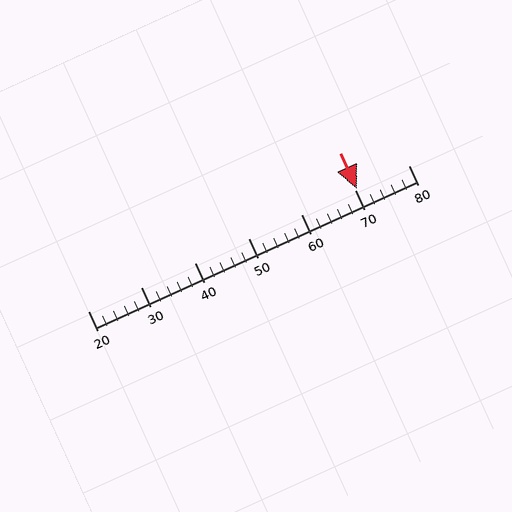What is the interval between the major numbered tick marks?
The major tick marks are spaced 10 units apart.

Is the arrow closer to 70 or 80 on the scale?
The arrow is closer to 70.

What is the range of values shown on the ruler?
The ruler shows values from 20 to 80.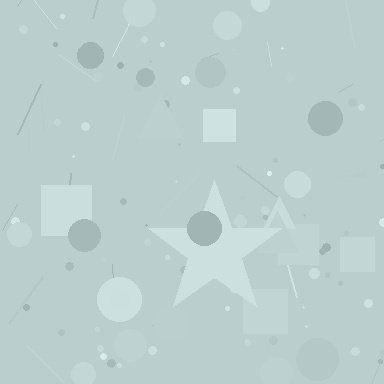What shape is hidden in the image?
A star is hidden in the image.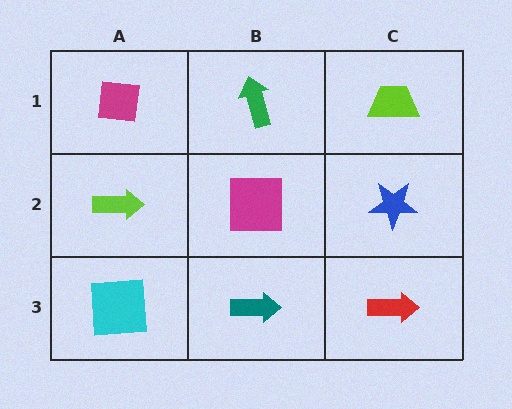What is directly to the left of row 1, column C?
A green arrow.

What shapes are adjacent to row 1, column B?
A magenta square (row 2, column B), a magenta square (row 1, column A), a lime trapezoid (row 1, column C).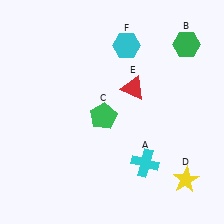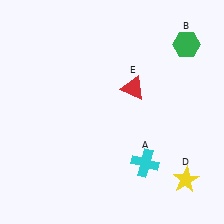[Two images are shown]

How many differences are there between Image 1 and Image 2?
There are 2 differences between the two images.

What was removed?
The cyan hexagon (F), the green pentagon (C) were removed in Image 2.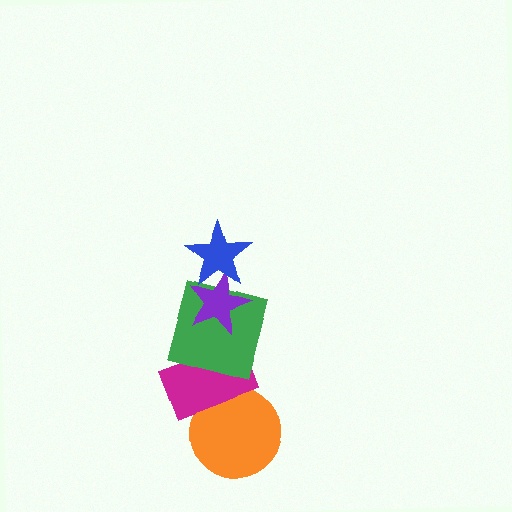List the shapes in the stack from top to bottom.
From top to bottom: the blue star, the purple star, the green square, the magenta rectangle, the orange circle.